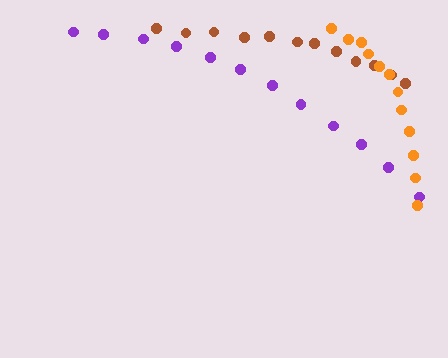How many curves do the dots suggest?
There are 3 distinct paths.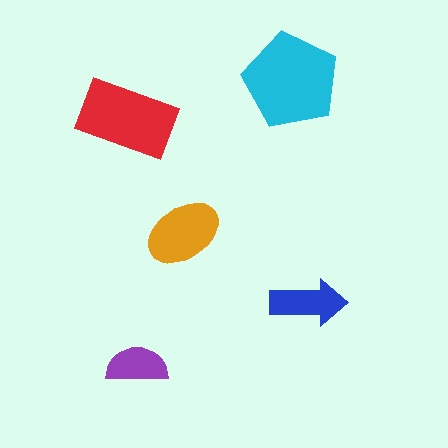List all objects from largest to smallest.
The cyan pentagon, the red rectangle, the orange ellipse, the blue arrow, the purple semicircle.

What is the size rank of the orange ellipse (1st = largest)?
3rd.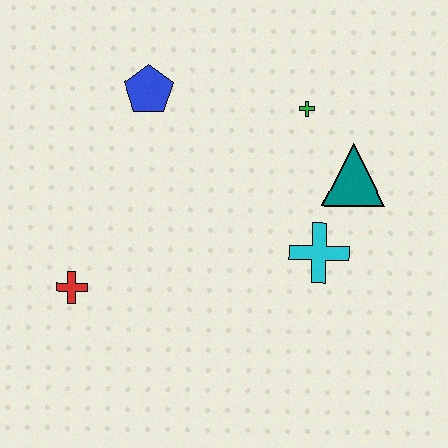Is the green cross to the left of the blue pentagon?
No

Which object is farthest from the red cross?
The teal triangle is farthest from the red cross.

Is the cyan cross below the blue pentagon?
Yes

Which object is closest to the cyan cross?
The teal triangle is closest to the cyan cross.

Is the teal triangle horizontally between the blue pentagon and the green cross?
No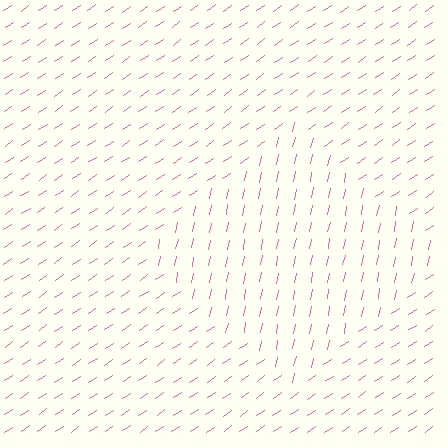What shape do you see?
I see a diamond.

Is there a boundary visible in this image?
Yes, there is a texture boundary formed by a change in line orientation.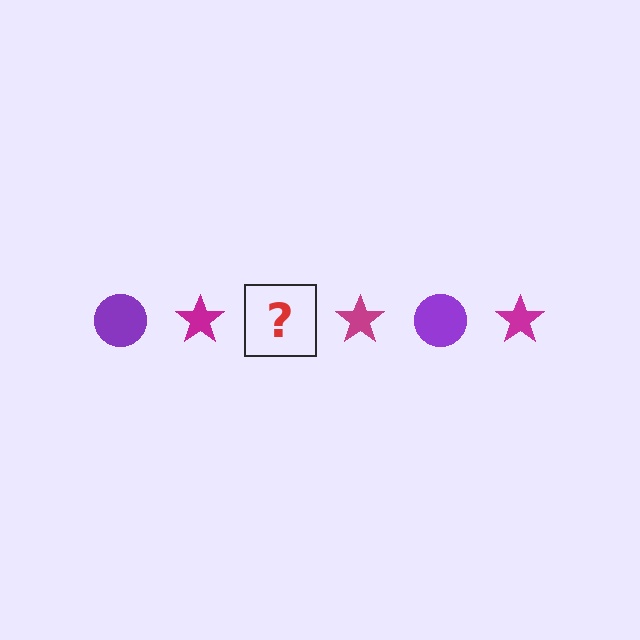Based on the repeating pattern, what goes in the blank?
The blank should be a purple circle.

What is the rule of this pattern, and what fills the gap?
The rule is that the pattern alternates between purple circle and magenta star. The gap should be filled with a purple circle.